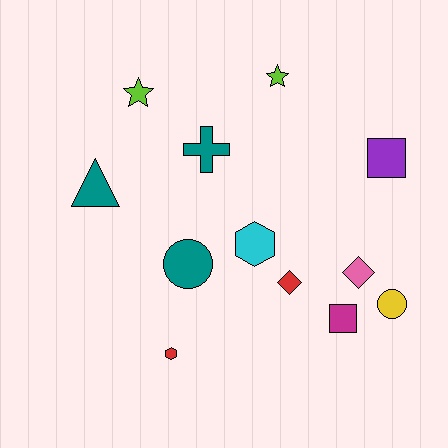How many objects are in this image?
There are 12 objects.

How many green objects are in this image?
There are no green objects.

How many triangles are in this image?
There is 1 triangle.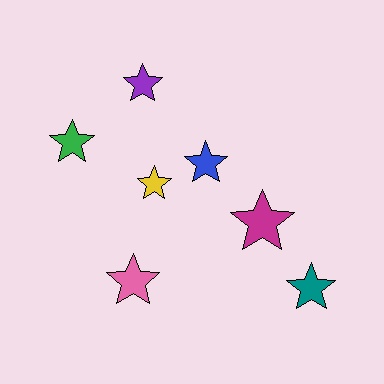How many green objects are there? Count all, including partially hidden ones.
There is 1 green object.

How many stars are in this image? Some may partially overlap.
There are 7 stars.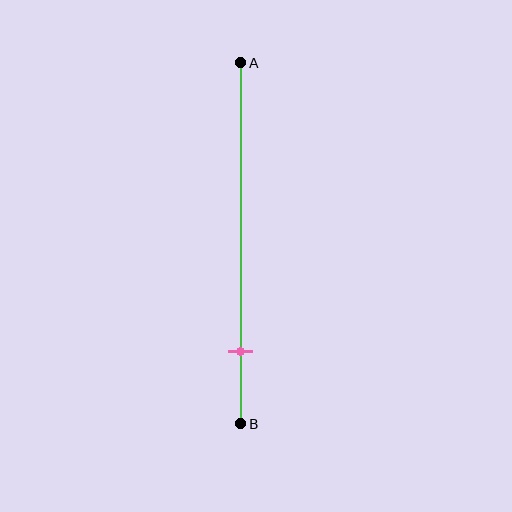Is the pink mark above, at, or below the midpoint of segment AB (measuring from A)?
The pink mark is below the midpoint of segment AB.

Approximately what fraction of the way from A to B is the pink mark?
The pink mark is approximately 80% of the way from A to B.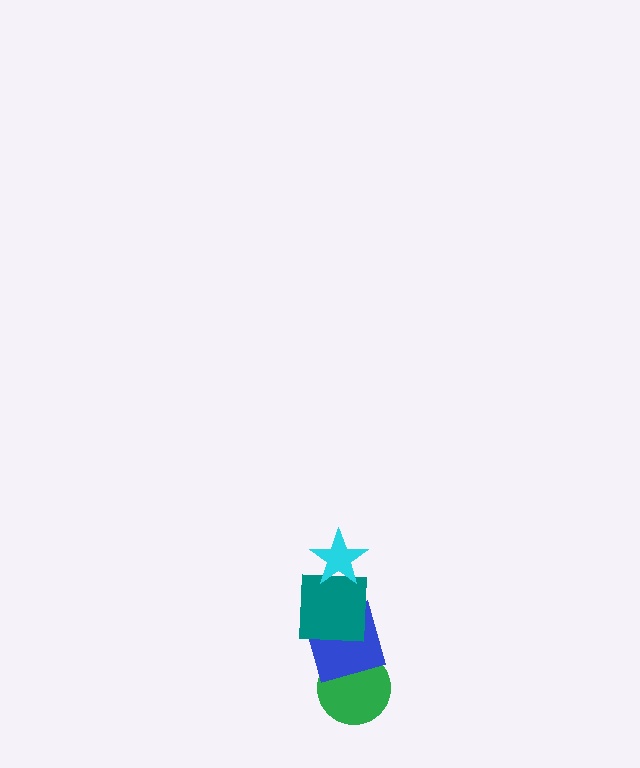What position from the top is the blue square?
The blue square is 3rd from the top.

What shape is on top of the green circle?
The blue square is on top of the green circle.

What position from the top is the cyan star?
The cyan star is 1st from the top.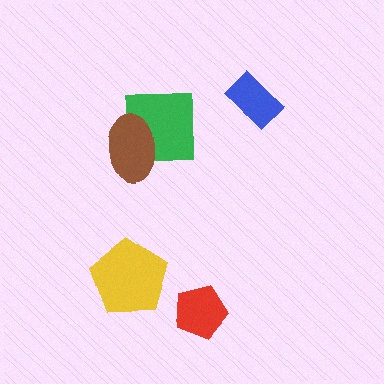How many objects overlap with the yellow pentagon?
0 objects overlap with the yellow pentagon.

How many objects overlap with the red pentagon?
0 objects overlap with the red pentagon.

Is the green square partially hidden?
Yes, it is partially covered by another shape.